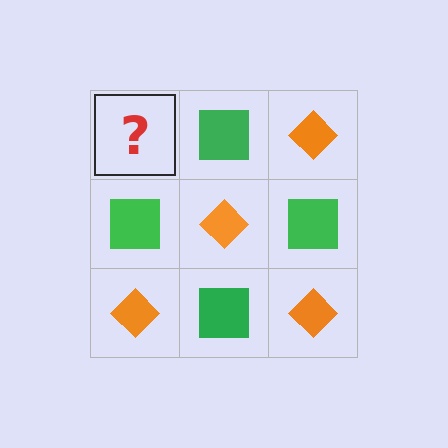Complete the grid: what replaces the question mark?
The question mark should be replaced with an orange diamond.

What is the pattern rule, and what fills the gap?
The rule is that it alternates orange diamond and green square in a checkerboard pattern. The gap should be filled with an orange diamond.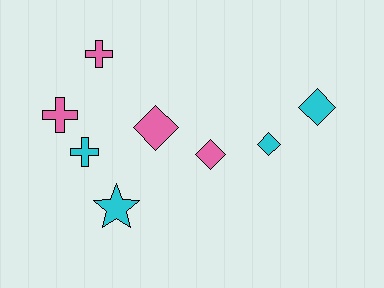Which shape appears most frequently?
Diamond, with 4 objects.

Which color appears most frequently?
Cyan, with 4 objects.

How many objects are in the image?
There are 8 objects.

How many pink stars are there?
There are no pink stars.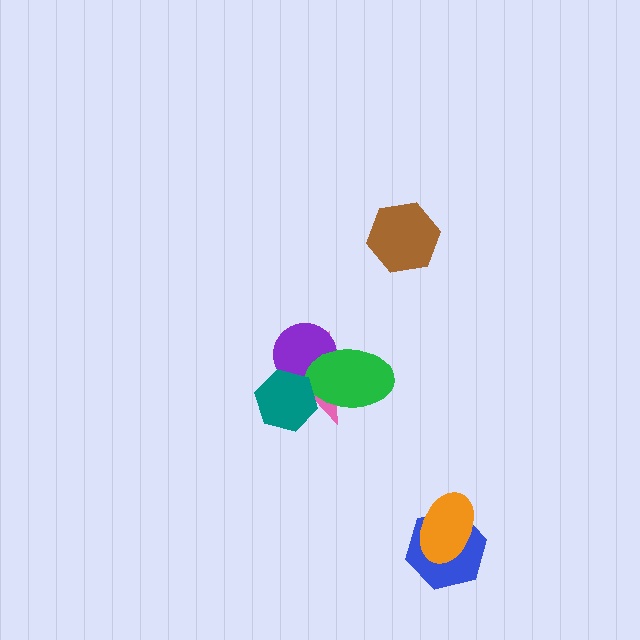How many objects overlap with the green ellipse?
3 objects overlap with the green ellipse.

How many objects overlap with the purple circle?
3 objects overlap with the purple circle.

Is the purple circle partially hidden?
Yes, it is partially covered by another shape.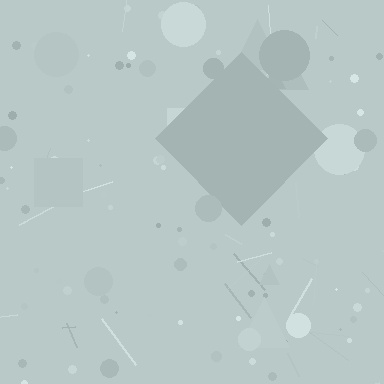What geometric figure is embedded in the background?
A diamond is embedded in the background.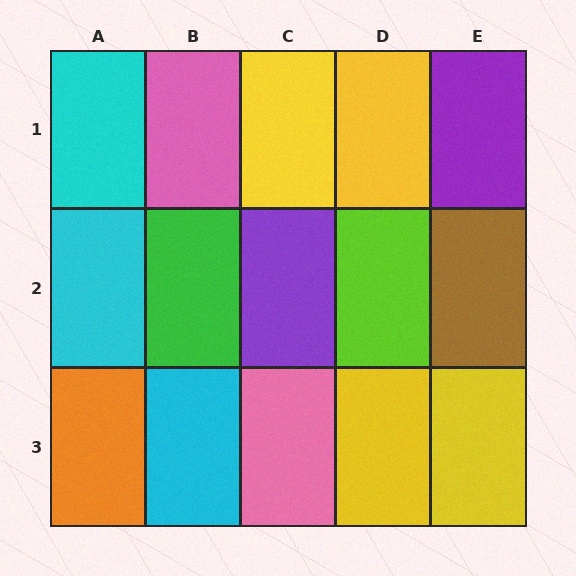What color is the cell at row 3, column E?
Yellow.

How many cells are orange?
1 cell is orange.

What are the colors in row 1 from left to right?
Cyan, pink, yellow, yellow, purple.